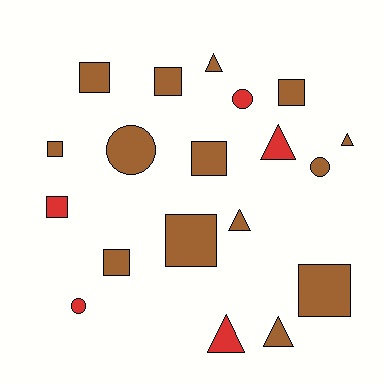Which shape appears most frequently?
Square, with 9 objects.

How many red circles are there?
There are 2 red circles.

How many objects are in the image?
There are 19 objects.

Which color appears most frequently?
Brown, with 14 objects.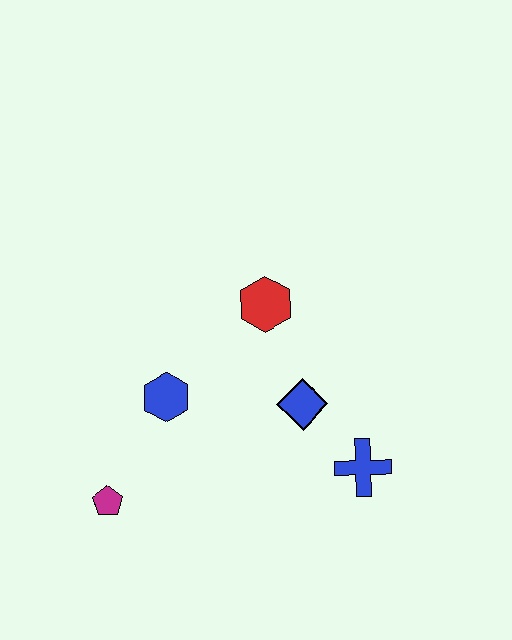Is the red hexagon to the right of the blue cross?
No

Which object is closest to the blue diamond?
The blue cross is closest to the blue diamond.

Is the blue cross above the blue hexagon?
No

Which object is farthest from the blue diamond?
The magenta pentagon is farthest from the blue diamond.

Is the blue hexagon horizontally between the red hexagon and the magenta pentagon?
Yes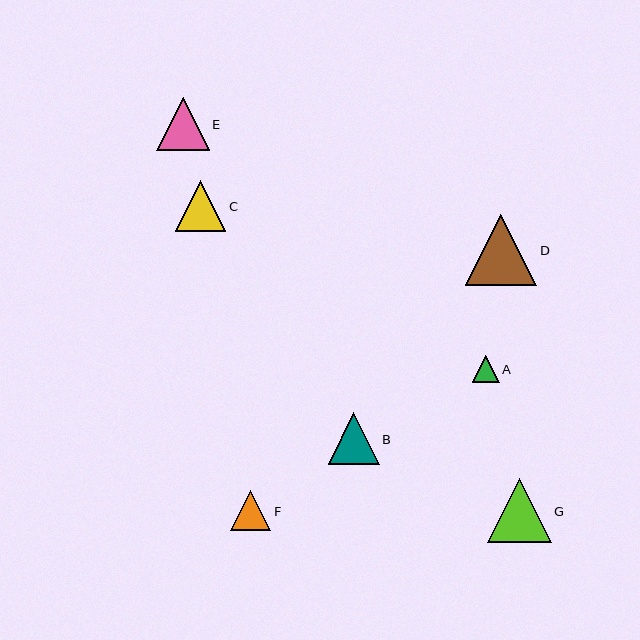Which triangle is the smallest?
Triangle A is the smallest with a size of approximately 27 pixels.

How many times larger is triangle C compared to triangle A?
Triangle C is approximately 1.9 times the size of triangle A.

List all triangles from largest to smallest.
From largest to smallest: D, G, E, B, C, F, A.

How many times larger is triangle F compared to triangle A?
Triangle F is approximately 1.5 times the size of triangle A.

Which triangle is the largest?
Triangle D is the largest with a size of approximately 72 pixels.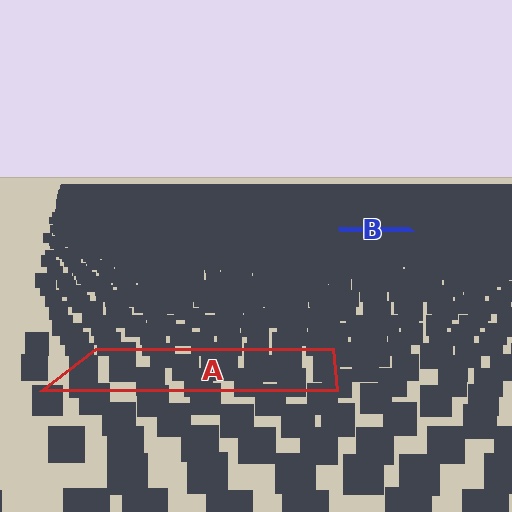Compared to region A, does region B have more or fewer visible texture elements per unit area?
Region B has more texture elements per unit area — they are packed more densely because it is farther away.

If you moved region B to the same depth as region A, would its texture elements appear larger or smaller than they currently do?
They would appear larger. At a closer depth, the same texture elements are projected at a bigger on-screen size.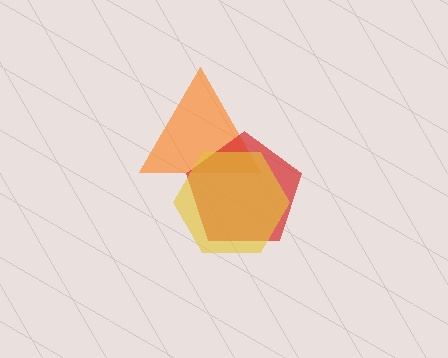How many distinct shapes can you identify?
There are 3 distinct shapes: an orange triangle, a red pentagon, a yellow hexagon.